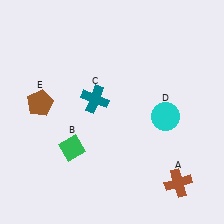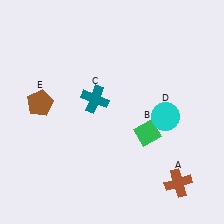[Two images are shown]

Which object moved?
The green diamond (B) moved right.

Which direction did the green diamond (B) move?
The green diamond (B) moved right.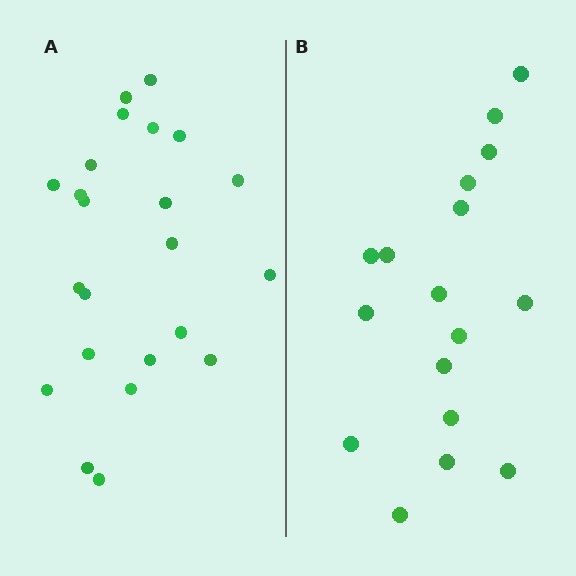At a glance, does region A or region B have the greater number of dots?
Region A (the left region) has more dots.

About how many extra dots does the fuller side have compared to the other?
Region A has about 6 more dots than region B.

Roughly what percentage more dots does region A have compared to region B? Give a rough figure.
About 35% more.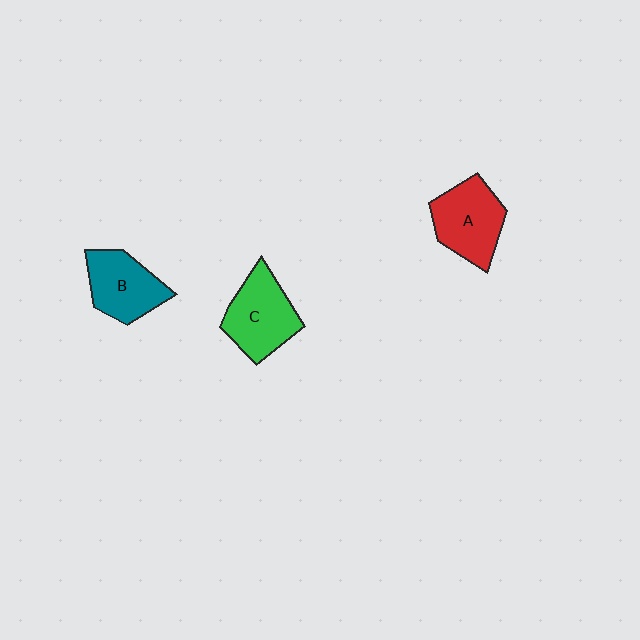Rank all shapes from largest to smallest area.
From largest to smallest: C (green), A (red), B (teal).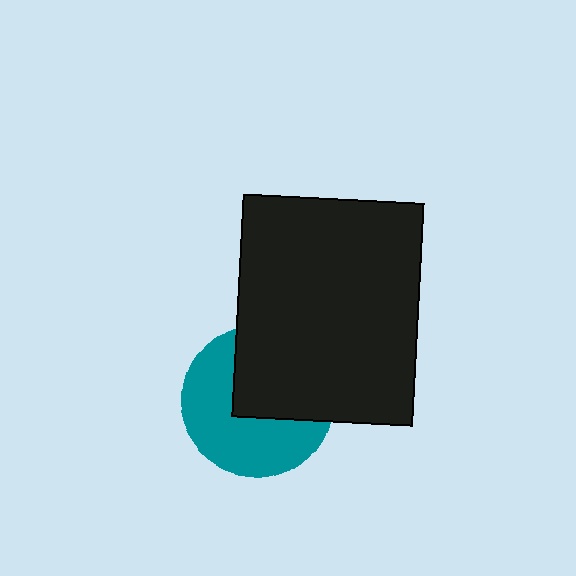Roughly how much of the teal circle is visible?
About half of it is visible (roughly 55%).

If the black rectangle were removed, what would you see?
You would see the complete teal circle.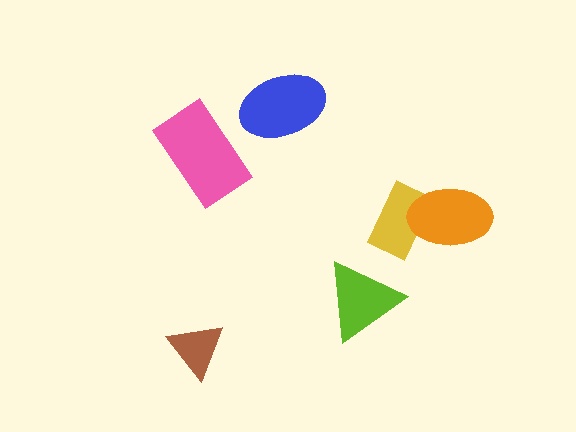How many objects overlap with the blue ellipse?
0 objects overlap with the blue ellipse.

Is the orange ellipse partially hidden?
No, no other shape covers it.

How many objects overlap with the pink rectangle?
0 objects overlap with the pink rectangle.